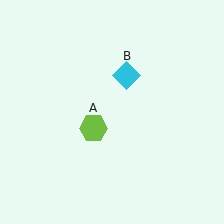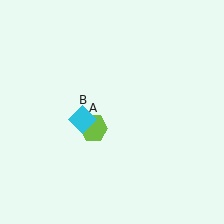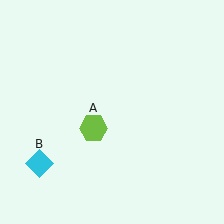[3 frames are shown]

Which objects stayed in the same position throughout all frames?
Lime hexagon (object A) remained stationary.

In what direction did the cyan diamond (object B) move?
The cyan diamond (object B) moved down and to the left.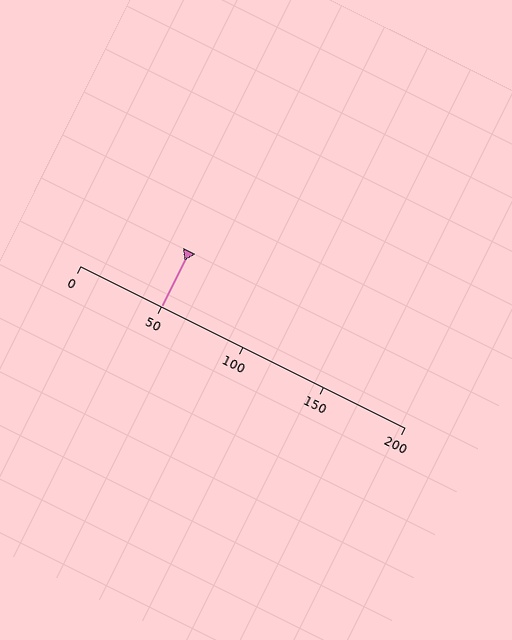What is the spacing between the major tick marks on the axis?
The major ticks are spaced 50 apart.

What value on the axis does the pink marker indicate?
The marker indicates approximately 50.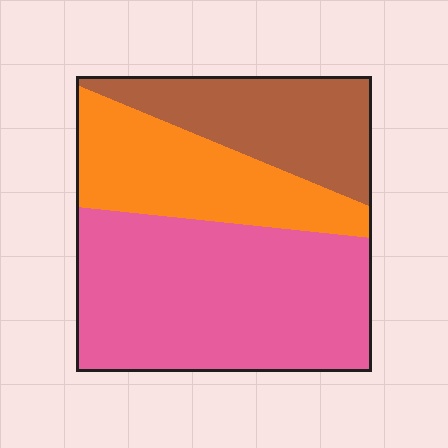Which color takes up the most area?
Pink, at roughly 50%.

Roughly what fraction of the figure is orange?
Orange covers 26% of the figure.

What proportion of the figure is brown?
Brown covers 24% of the figure.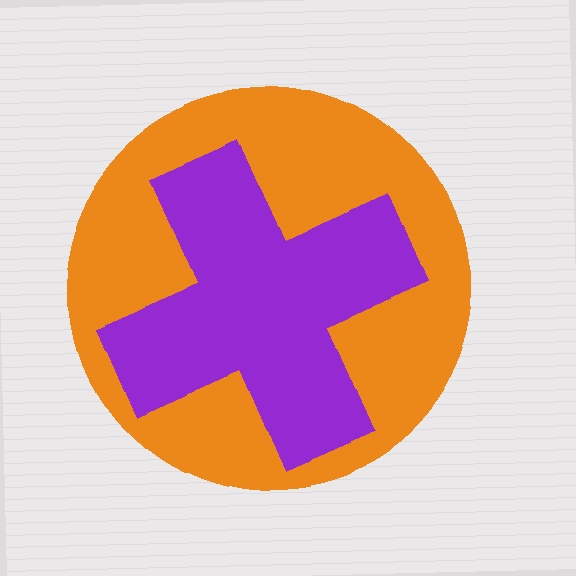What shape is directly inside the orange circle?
The purple cross.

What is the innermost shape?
The purple cross.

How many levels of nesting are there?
2.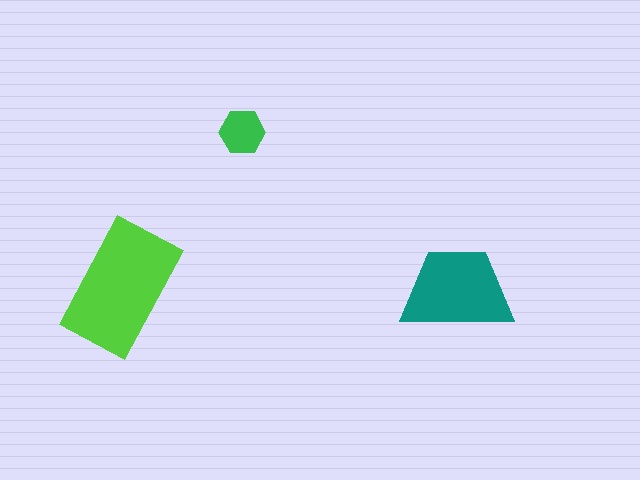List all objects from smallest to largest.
The green hexagon, the teal trapezoid, the lime rectangle.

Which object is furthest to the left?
The lime rectangle is leftmost.